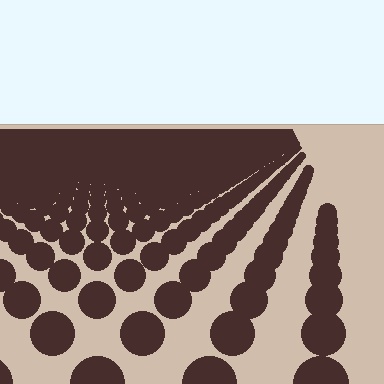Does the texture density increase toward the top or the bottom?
Density increases toward the top.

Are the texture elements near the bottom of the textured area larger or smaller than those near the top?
Larger. Near the bottom, elements are closer to the viewer and appear at a bigger on-screen size.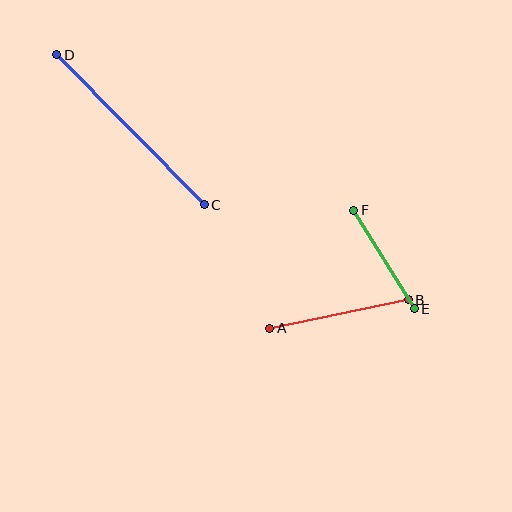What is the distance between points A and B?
The distance is approximately 141 pixels.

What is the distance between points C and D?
The distance is approximately 210 pixels.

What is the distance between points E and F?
The distance is approximately 116 pixels.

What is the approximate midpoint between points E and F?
The midpoint is at approximately (384, 259) pixels.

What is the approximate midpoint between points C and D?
The midpoint is at approximately (131, 130) pixels.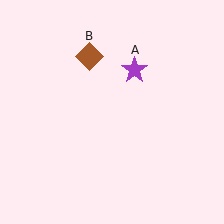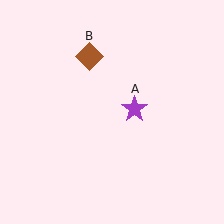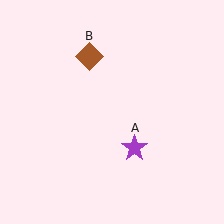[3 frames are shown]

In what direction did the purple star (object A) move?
The purple star (object A) moved down.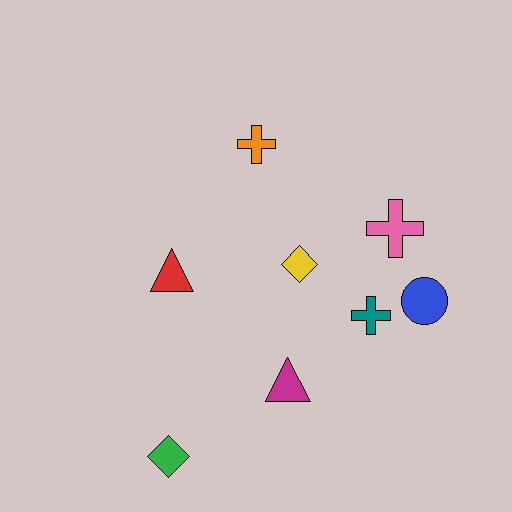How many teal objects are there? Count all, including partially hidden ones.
There is 1 teal object.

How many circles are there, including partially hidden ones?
There is 1 circle.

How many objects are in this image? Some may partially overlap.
There are 8 objects.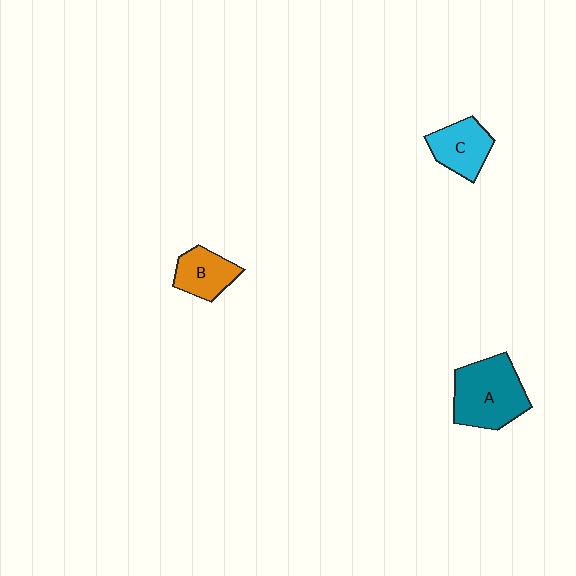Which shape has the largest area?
Shape A (teal).